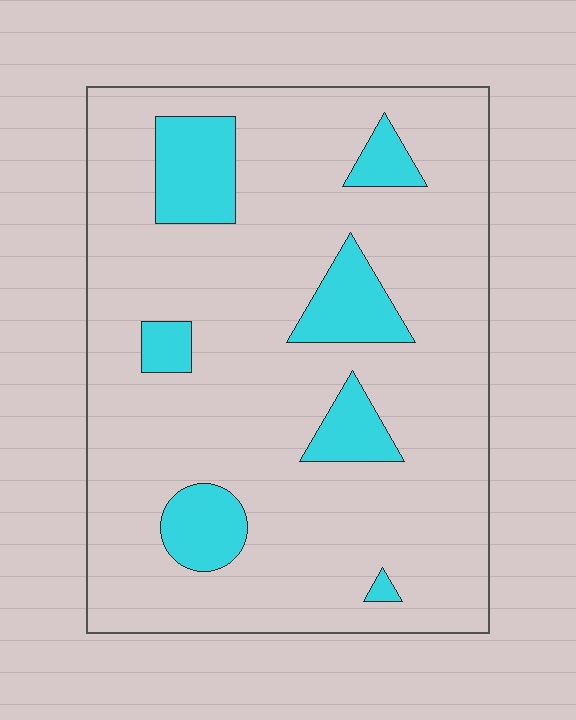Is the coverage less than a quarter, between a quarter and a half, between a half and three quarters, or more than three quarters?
Less than a quarter.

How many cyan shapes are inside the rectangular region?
7.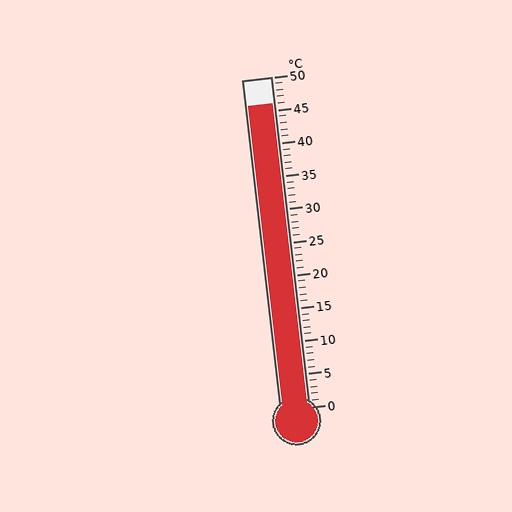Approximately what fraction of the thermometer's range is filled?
The thermometer is filled to approximately 90% of its range.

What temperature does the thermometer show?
The thermometer shows approximately 46°C.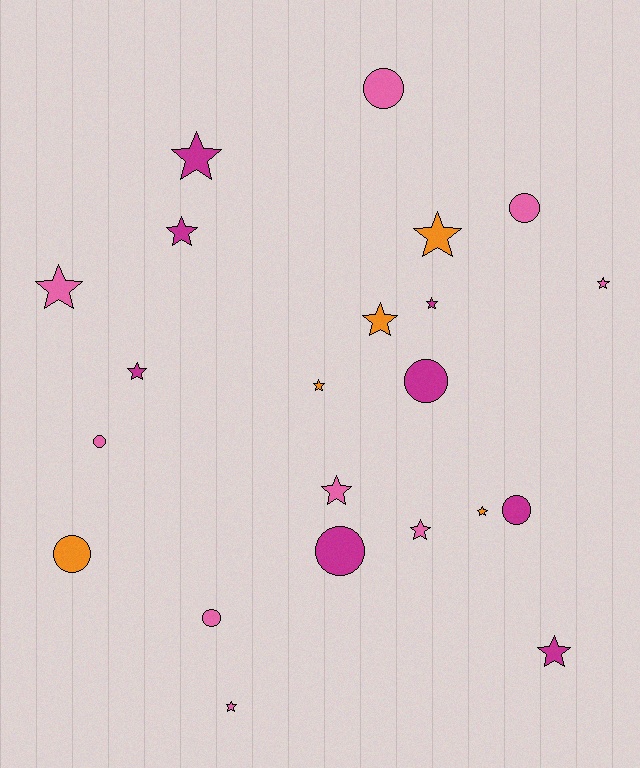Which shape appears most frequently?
Star, with 14 objects.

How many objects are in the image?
There are 22 objects.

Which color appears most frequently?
Pink, with 9 objects.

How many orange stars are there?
There are 4 orange stars.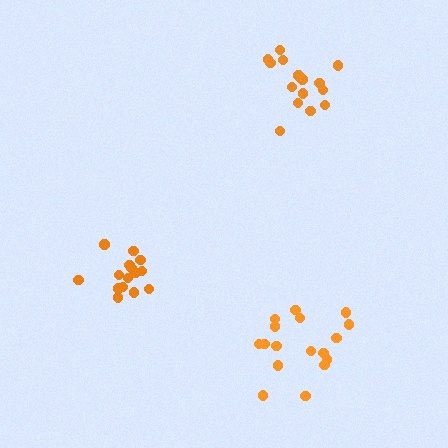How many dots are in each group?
Group 1: 17 dots, Group 2: 16 dots, Group 3: 15 dots (48 total).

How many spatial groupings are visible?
There are 3 spatial groupings.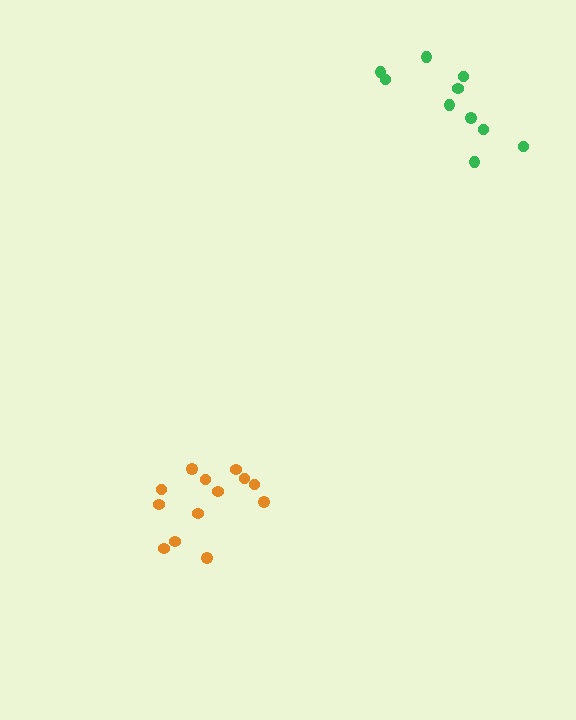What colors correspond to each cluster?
The clusters are colored: orange, green.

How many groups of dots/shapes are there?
There are 2 groups.